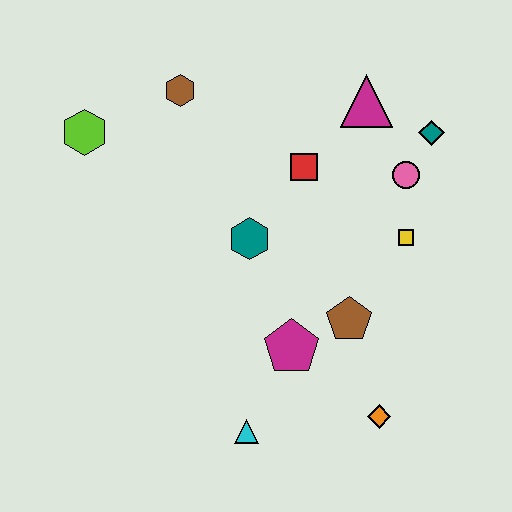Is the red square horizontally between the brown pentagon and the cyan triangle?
Yes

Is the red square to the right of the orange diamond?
No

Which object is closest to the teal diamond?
The pink circle is closest to the teal diamond.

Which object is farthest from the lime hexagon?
The orange diamond is farthest from the lime hexagon.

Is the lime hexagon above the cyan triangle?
Yes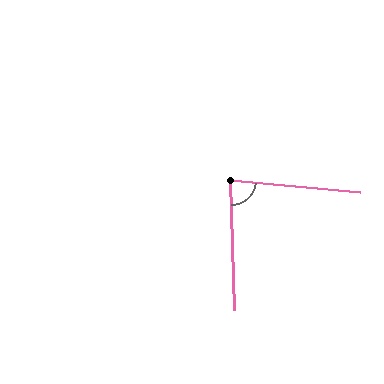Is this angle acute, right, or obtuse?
It is acute.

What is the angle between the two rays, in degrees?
Approximately 83 degrees.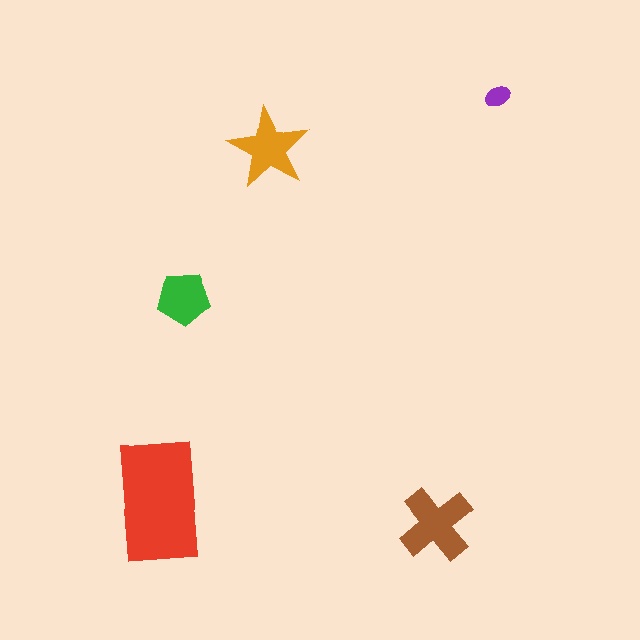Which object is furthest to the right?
The purple ellipse is rightmost.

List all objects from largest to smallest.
The red rectangle, the brown cross, the orange star, the green pentagon, the purple ellipse.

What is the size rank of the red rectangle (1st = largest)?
1st.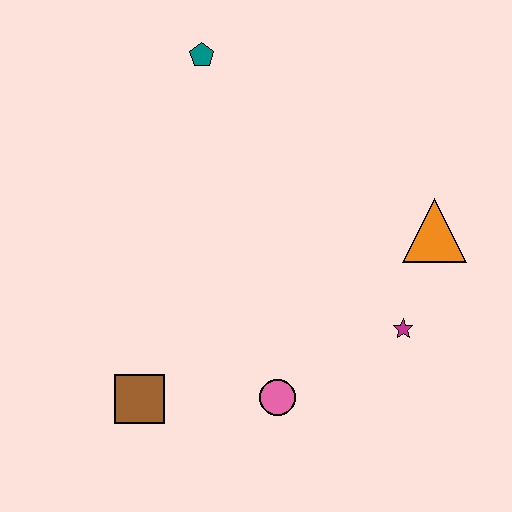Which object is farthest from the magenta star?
The teal pentagon is farthest from the magenta star.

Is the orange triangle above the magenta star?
Yes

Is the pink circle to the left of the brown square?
No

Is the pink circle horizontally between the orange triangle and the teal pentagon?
Yes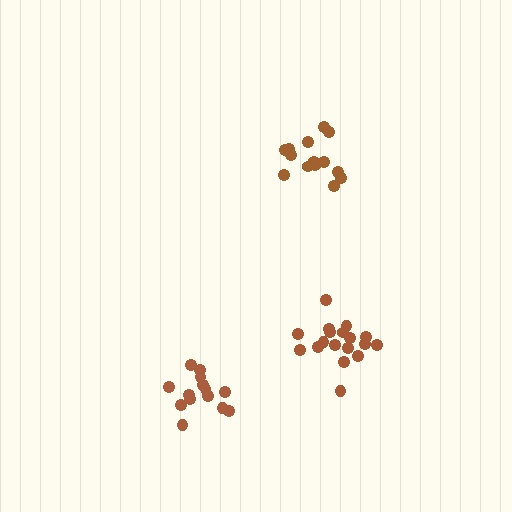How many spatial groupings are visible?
There are 3 spatial groupings.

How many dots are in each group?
Group 1: 15 dots, Group 2: 14 dots, Group 3: 18 dots (47 total).